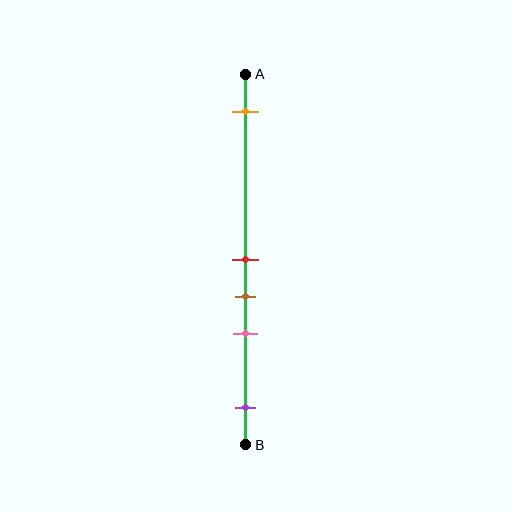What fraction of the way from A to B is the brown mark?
The brown mark is approximately 60% (0.6) of the way from A to B.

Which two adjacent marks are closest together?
The red and brown marks are the closest adjacent pair.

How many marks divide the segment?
There are 5 marks dividing the segment.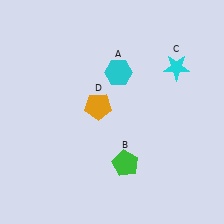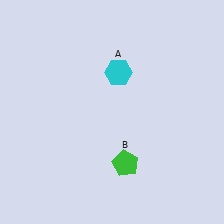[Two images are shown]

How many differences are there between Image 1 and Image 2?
There are 2 differences between the two images.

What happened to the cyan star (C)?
The cyan star (C) was removed in Image 2. It was in the top-right area of Image 1.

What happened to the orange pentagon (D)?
The orange pentagon (D) was removed in Image 2. It was in the top-left area of Image 1.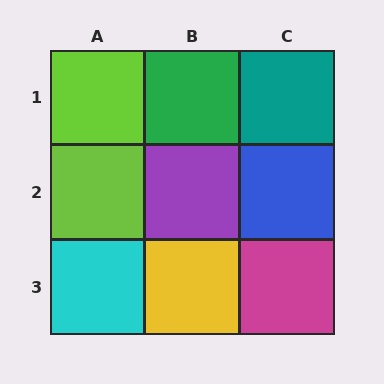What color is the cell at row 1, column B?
Green.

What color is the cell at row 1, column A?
Lime.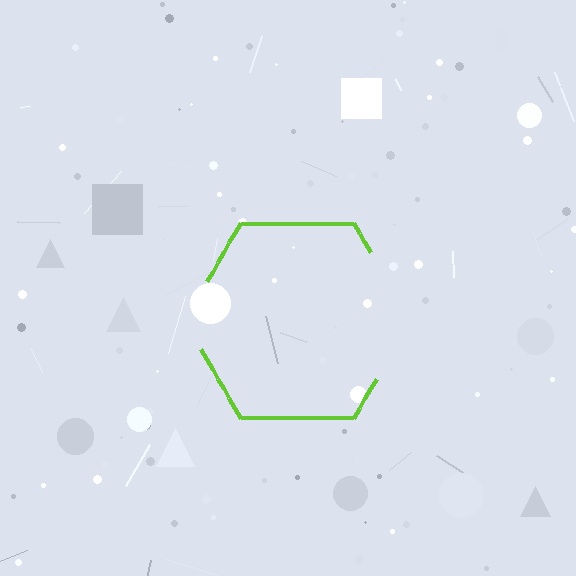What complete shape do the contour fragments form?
The contour fragments form a hexagon.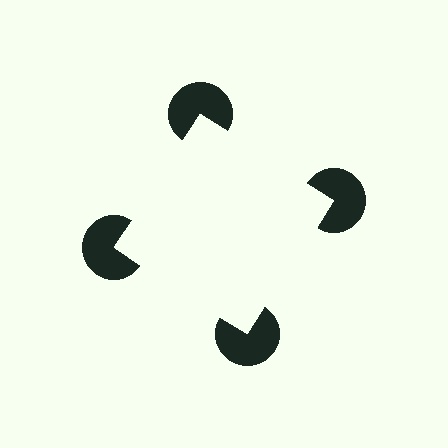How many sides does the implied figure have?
4 sides.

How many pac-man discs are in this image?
There are 4 — one at each vertex of the illusory square.